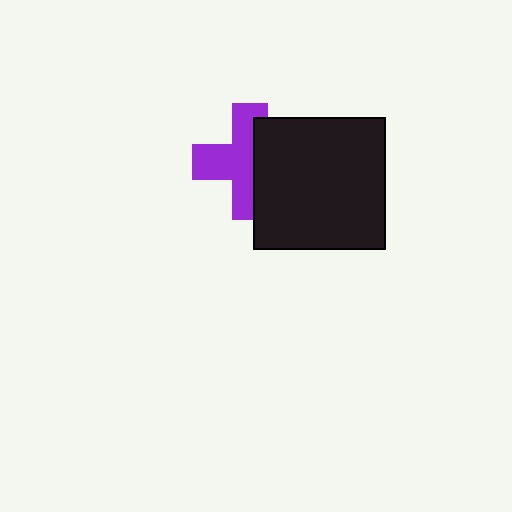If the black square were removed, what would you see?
You would see the complete purple cross.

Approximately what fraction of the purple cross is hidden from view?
Roughly 41% of the purple cross is hidden behind the black square.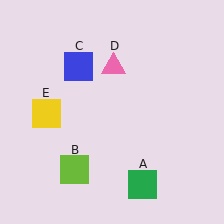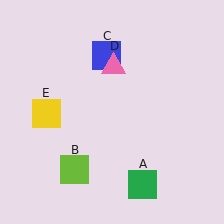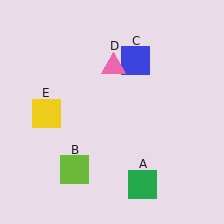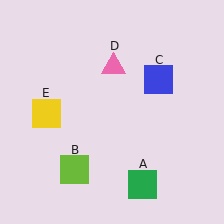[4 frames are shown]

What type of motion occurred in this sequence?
The blue square (object C) rotated clockwise around the center of the scene.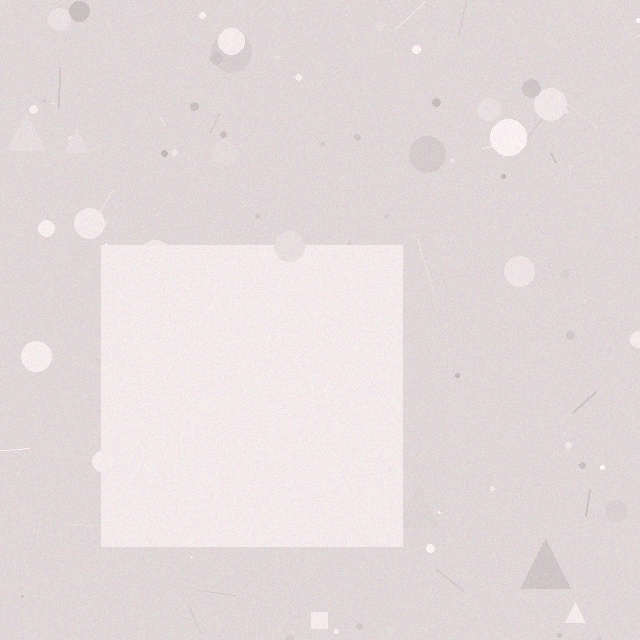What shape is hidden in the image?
A square is hidden in the image.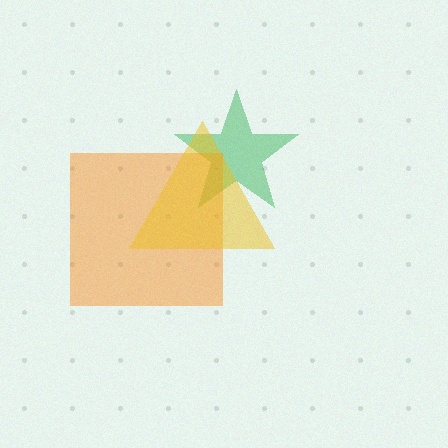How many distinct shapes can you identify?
There are 3 distinct shapes: a green star, an orange square, a yellow triangle.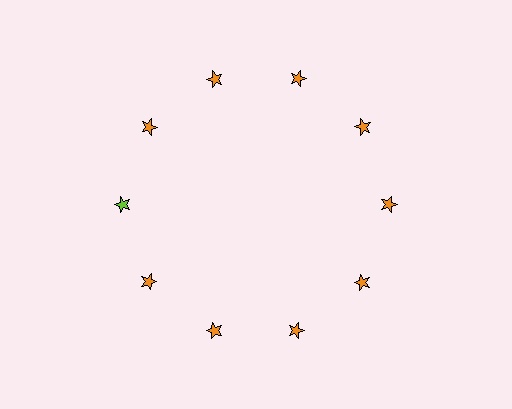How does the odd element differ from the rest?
It has a different color: lime instead of orange.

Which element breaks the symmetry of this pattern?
The lime star at roughly the 9 o'clock position breaks the symmetry. All other shapes are orange stars.